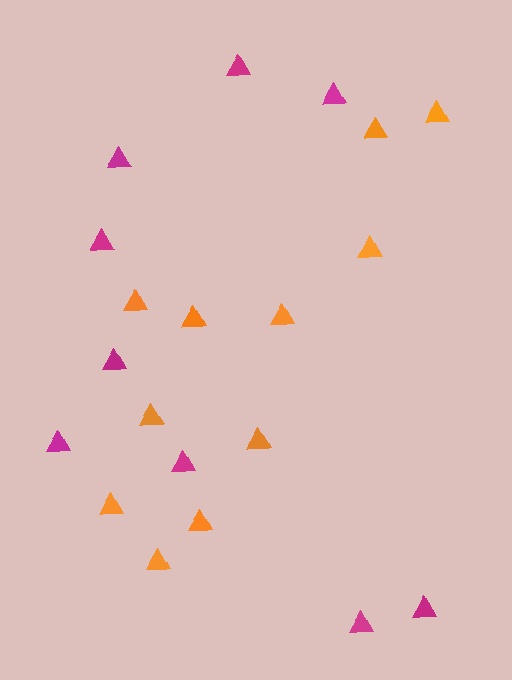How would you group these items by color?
There are 2 groups: one group of orange triangles (11) and one group of magenta triangles (9).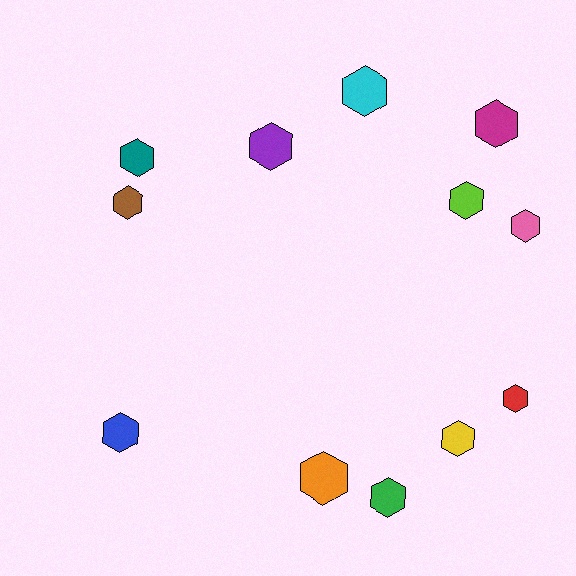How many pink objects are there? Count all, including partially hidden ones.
There is 1 pink object.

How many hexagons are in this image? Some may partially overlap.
There are 12 hexagons.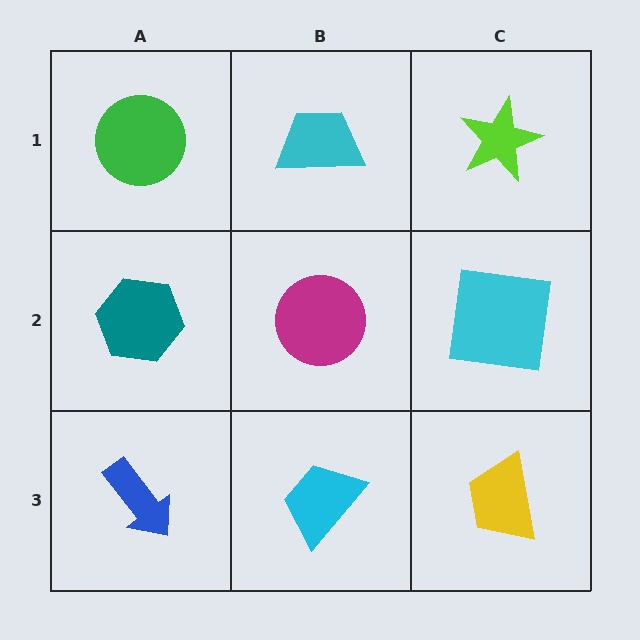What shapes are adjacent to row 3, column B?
A magenta circle (row 2, column B), a blue arrow (row 3, column A), a yellow trapezoid (row 3, column C).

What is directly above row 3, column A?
A teal hexagon.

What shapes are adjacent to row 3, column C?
A cyan square (row 2, column C), a cyan trapezoid (row 3, column B).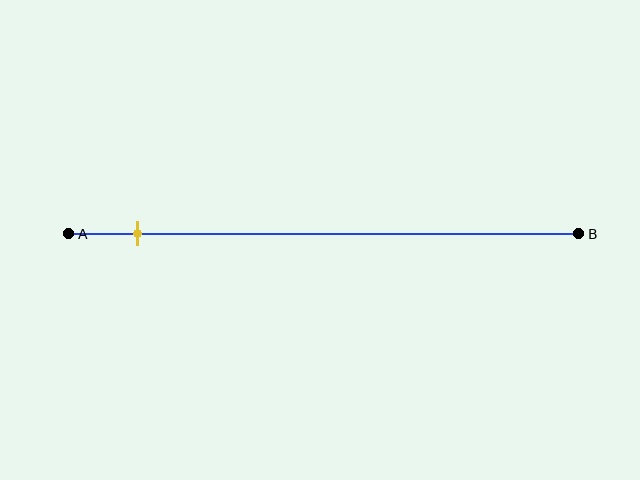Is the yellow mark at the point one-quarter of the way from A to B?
No, the mark is at about 15% from A, not at the 25% one-quarter point.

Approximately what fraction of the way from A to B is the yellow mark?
The yellow mark is approximately 15% of the way from A to B.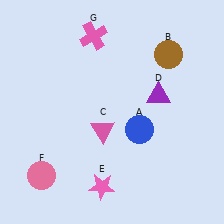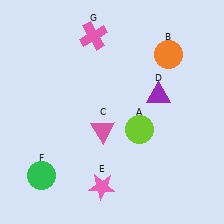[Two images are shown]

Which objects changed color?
A changed from blue to lime. B changed from brown to orange. F changed from pink to green.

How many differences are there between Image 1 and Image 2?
There are 3 differences between the two images.